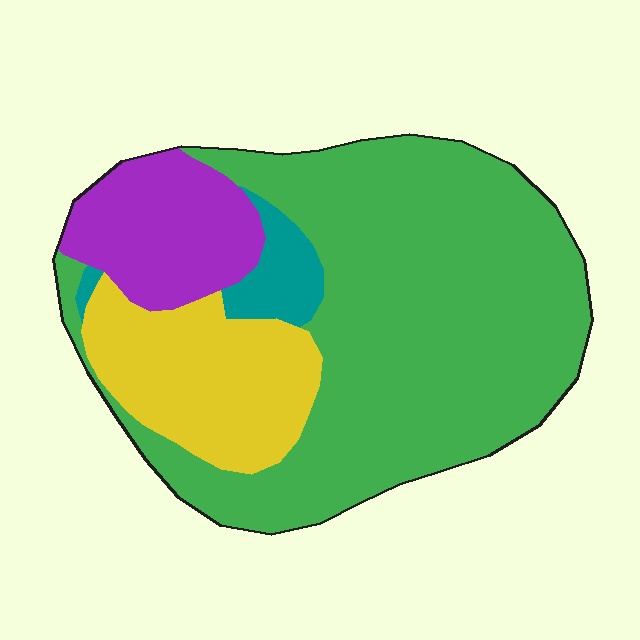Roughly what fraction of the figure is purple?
Purple covers around 15% of the figure.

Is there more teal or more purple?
Purple.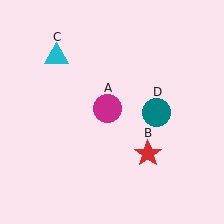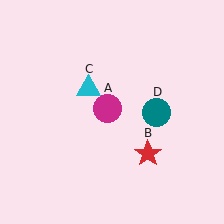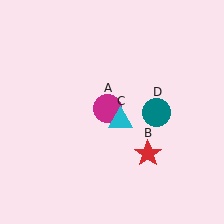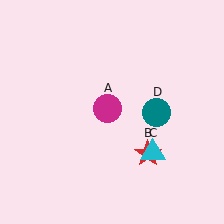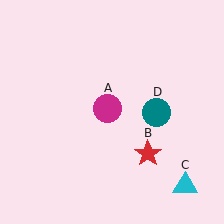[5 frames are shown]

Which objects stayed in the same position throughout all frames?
Magenta circle (object A) and red star (object B) and teal circle (object D) remained stationary.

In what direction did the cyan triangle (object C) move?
The cyan triangle (object C) moved down and to the right.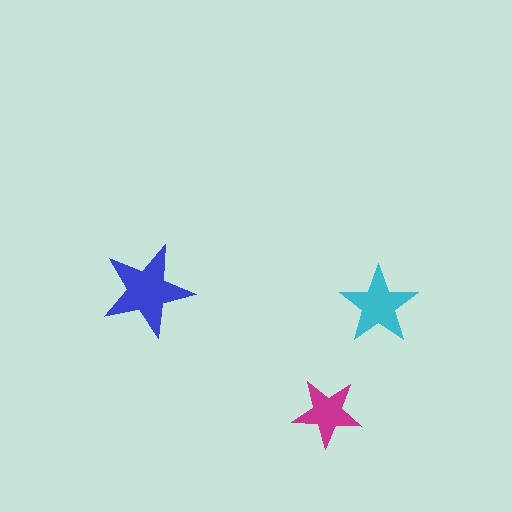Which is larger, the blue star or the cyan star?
The blue one.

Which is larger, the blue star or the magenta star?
The blue one.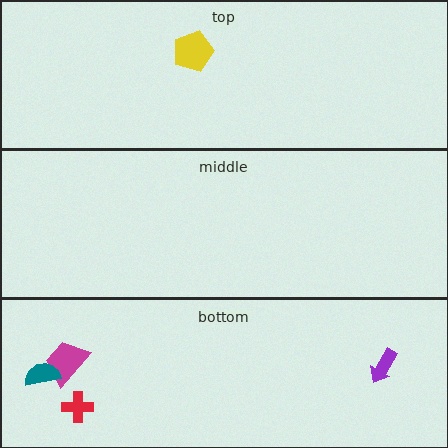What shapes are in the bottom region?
The red cross, the magenta trapezoid, the purple arrow, the teal semicircle.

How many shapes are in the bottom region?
4.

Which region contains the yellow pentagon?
The top region.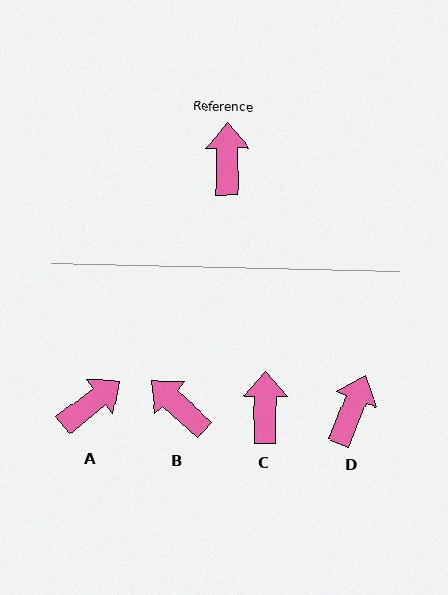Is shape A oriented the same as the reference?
No, it is off by about 51 degrees.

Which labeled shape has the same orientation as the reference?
C.